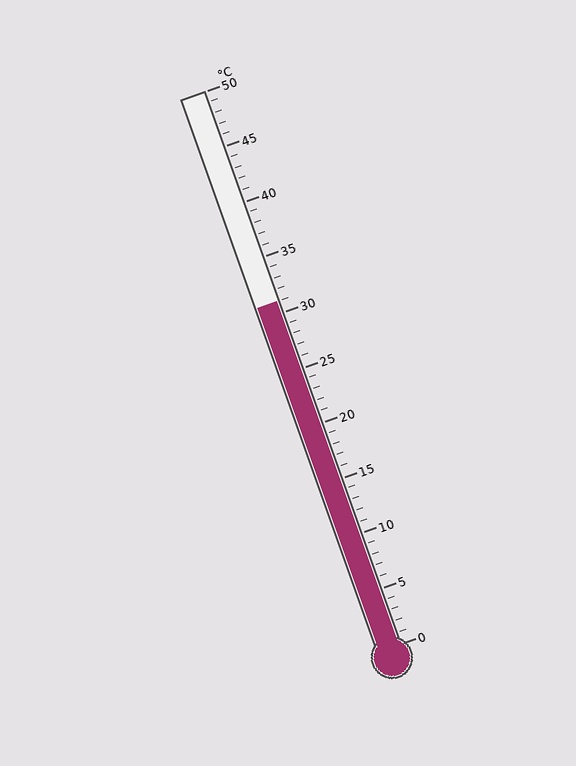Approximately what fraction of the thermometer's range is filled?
The thermometer is filled to approximately 60% of its range.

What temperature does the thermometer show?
The thermometer shows approximately 31°C.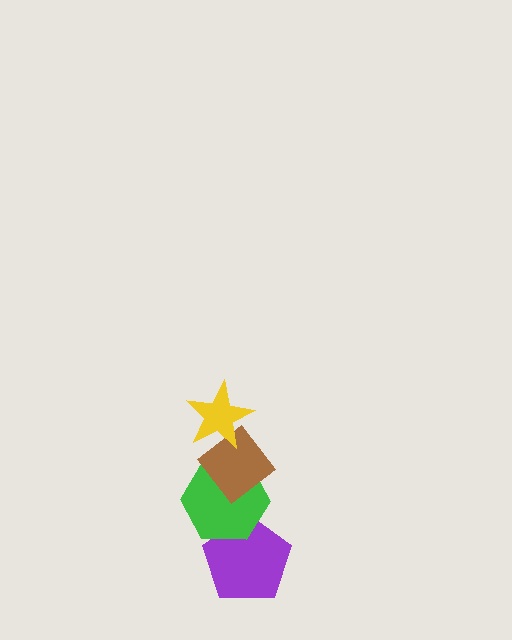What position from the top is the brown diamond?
The brown diamond is 2nd from the top.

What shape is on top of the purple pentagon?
The green hexagon is on top of the purple pentagon.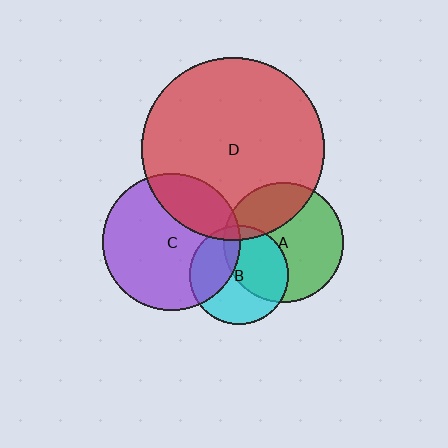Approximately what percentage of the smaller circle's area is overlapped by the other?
Approximately 5%.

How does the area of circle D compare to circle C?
Approximately 1.8 times.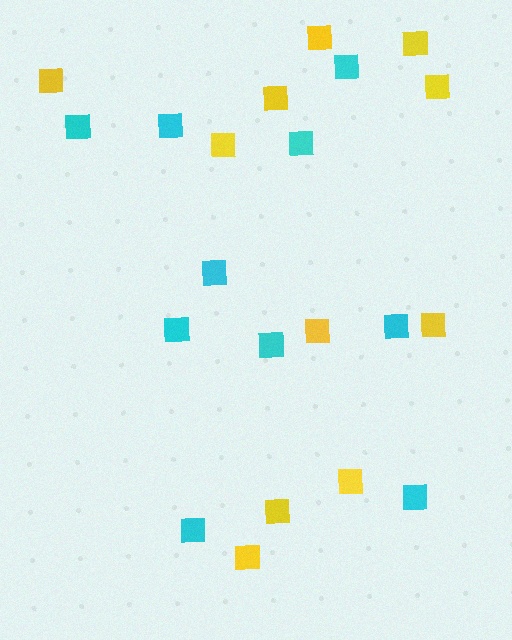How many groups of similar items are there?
There are 2 groups: one group of yellow squares (11) and one group of cyan squares (10).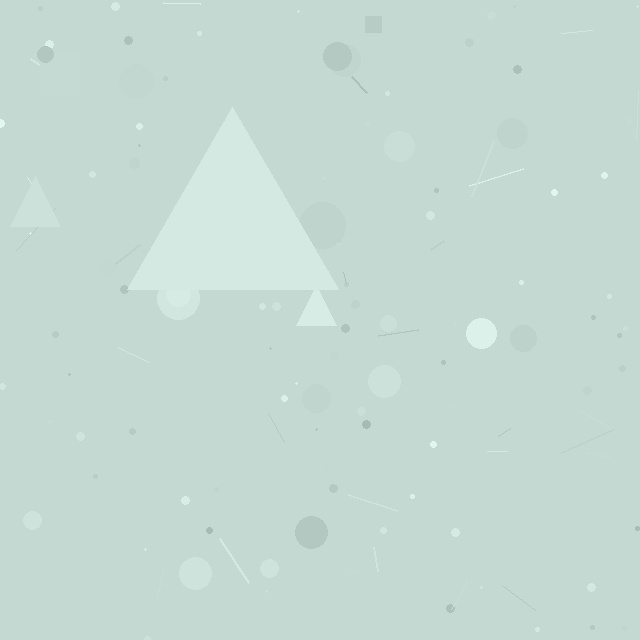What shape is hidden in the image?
A triangle is hidden in the image.